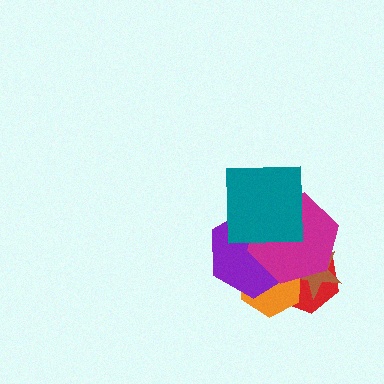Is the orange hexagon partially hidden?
Yes, it is partially covered by another shape.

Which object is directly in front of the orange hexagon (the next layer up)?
The purple hexagon is directly in front of the orange hexagon.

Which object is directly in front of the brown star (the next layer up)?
The orange hexagon is directly in front of the brown star.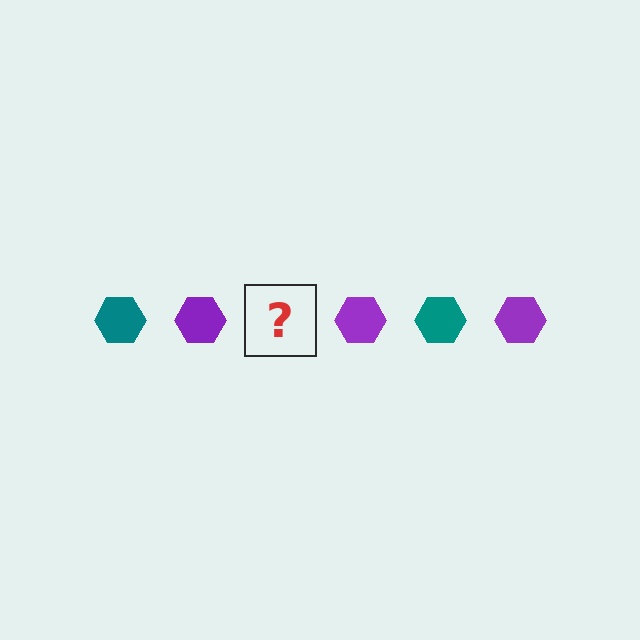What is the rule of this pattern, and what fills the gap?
The rule is that the pattern cycles through teal, purple hexagons. The gap should be filled with a teal hexagon.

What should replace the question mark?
The question mark should be replaced with a teal hexagon.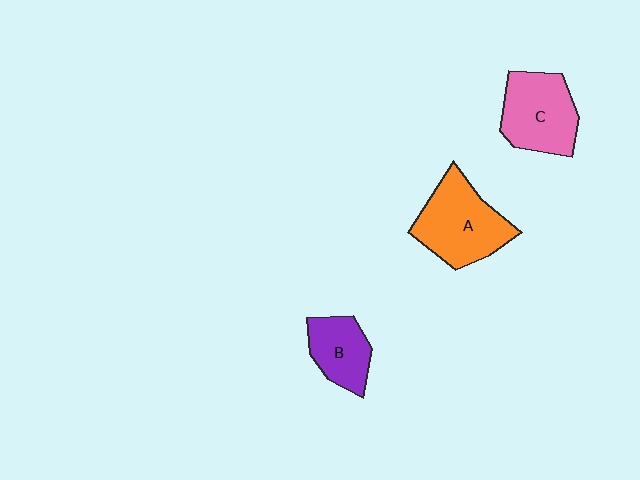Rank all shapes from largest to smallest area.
From largest to smallest: A (orange), C (pink), B (purple).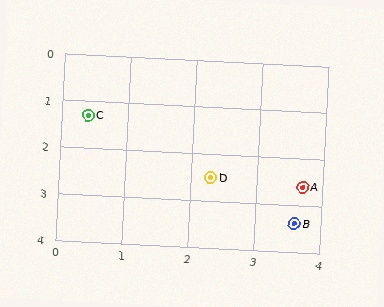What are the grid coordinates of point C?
Point C is at approximately (0.4, 1.3).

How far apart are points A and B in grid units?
Points A and B are about 0.8 grid units apart.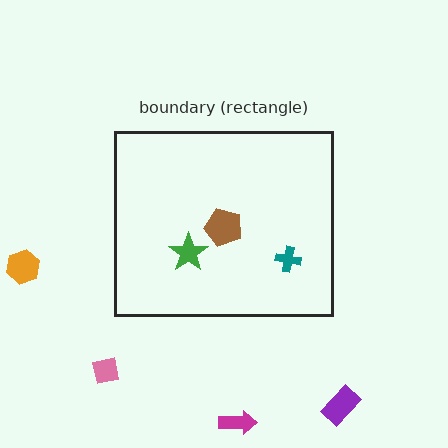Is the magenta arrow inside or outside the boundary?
Outside.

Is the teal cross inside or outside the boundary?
Inside.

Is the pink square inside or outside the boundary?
Outside.